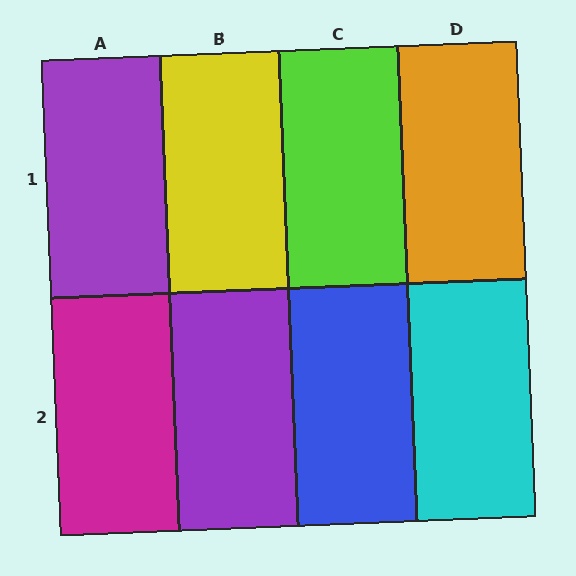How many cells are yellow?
1 cell is yellow.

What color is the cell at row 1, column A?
Purple.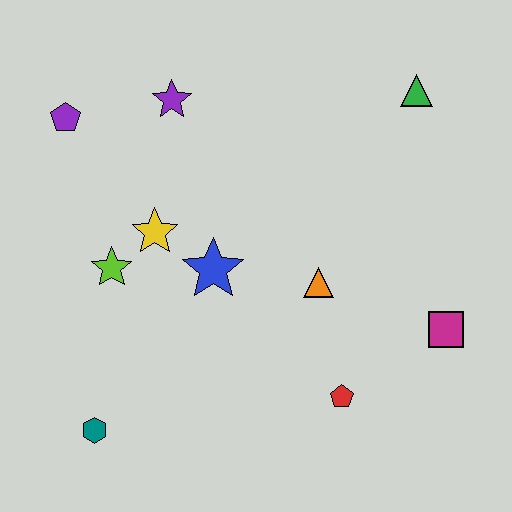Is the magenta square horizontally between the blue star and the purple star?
No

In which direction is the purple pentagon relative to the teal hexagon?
The purple pentagon is above the teal hexagon.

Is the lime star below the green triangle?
Yes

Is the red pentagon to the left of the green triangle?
Yes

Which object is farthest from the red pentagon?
The purple pentagon is farthest from the red pentagon.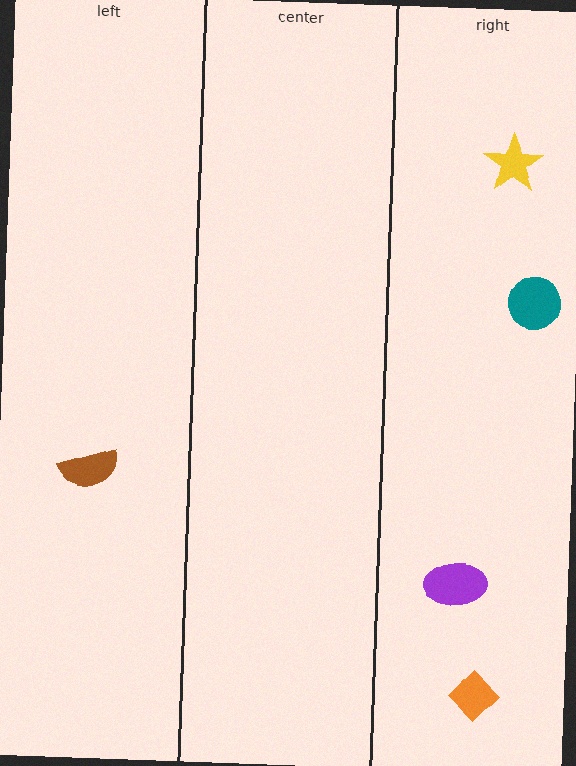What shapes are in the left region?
The brown semicircle.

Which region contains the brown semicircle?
The left region.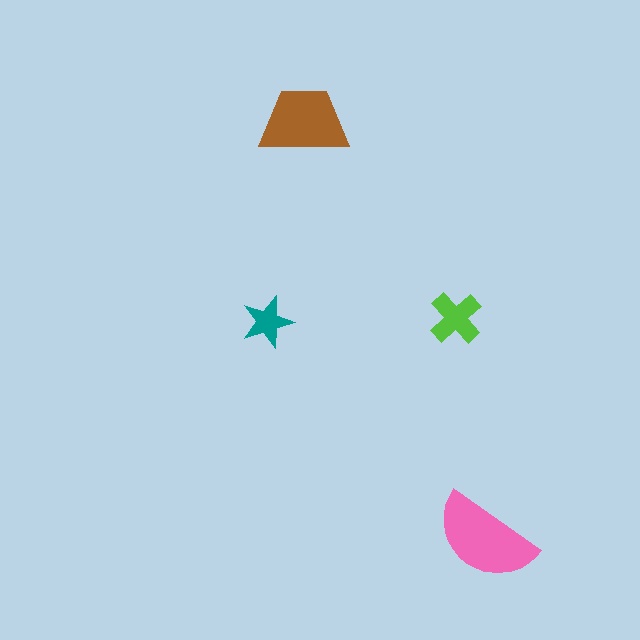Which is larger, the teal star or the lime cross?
The lime cross.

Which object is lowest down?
The pink semicircle is bottommost.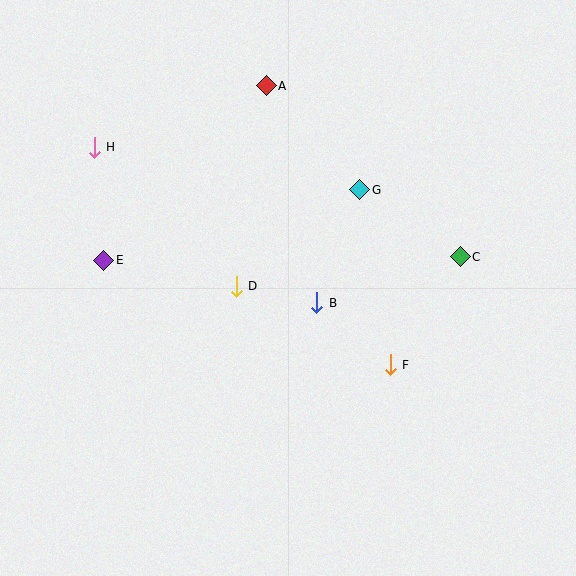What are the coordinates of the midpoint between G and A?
The midpoint between G and A is at (313, 138).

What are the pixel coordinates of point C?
Point C is at (460, 257).